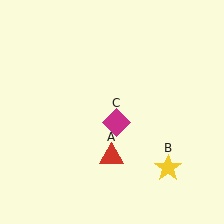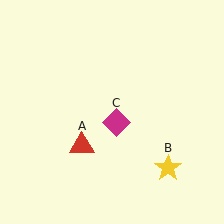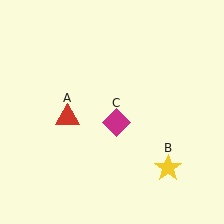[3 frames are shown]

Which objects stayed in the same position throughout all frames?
Yellow star (object B) and magenta diamond (object C) remained stationary.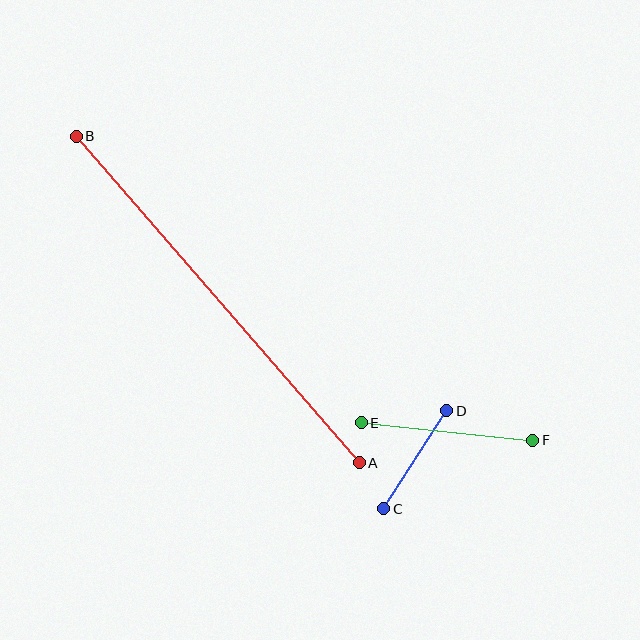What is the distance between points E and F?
The distance is approximately 172 pixels.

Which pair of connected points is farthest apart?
Points A and B are farthest apart.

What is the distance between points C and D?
The distance is approximately 116 pixels.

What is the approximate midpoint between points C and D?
The midpoint is at approximately (415, 460) pixels.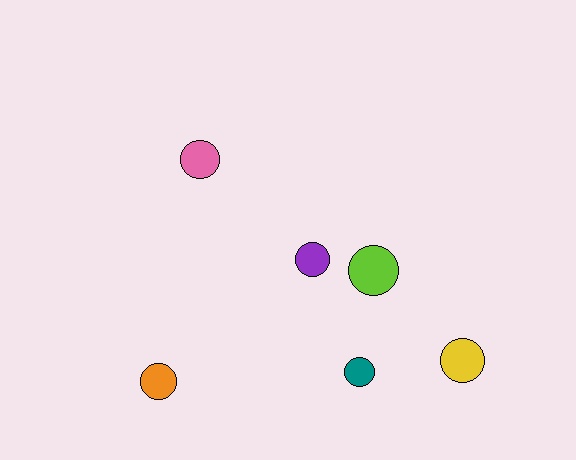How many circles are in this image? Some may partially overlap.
There are 6 circles.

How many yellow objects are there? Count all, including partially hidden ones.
There is 1 yellow object.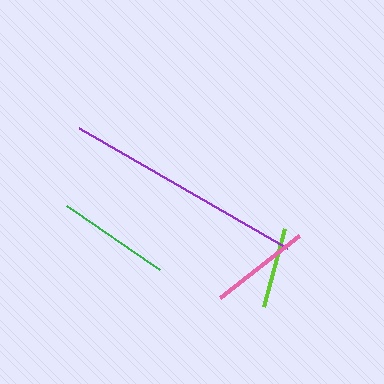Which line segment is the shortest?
The lime line is the shortest at approximately 81 pixels.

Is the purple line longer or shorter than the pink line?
The purple line is longer than the pink line.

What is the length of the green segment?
The green segment is approximately 112 pixels long.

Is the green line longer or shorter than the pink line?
The green line is longer than the pink line.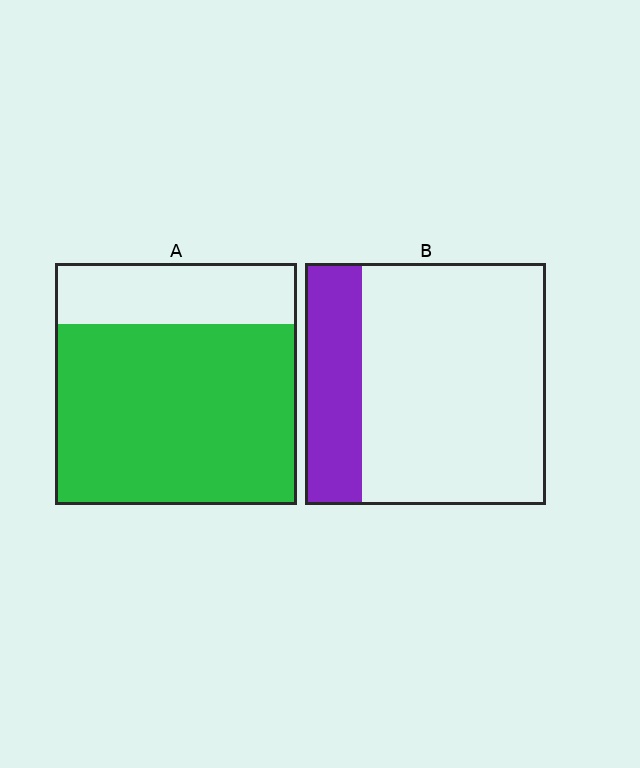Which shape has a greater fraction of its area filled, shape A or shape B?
Shape A.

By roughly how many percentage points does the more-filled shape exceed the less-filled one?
By roughly 50 percentage points (A over B).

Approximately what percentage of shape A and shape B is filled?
A is approximately 75% and B is approximately 25%.